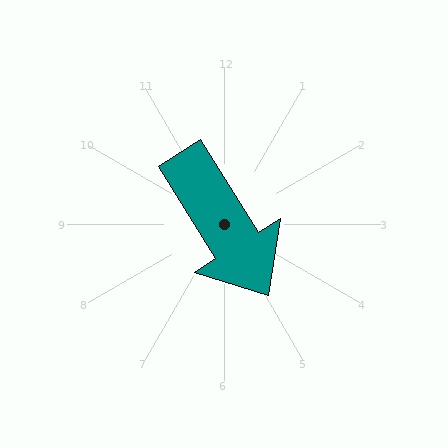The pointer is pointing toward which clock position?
Roughly 5 o'clock.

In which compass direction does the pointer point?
Southeast.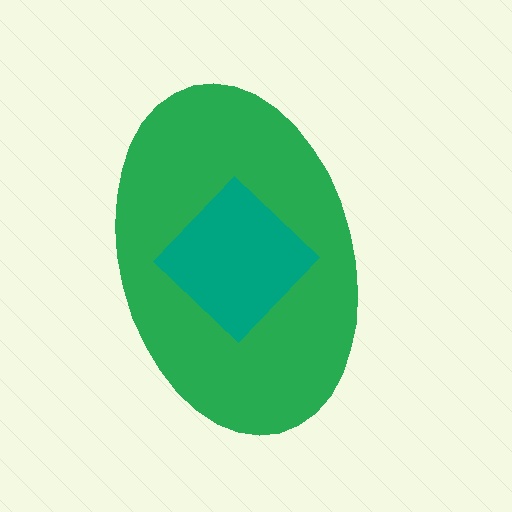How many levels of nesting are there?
2.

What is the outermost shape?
The green ellipse.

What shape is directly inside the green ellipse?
The teal diamond.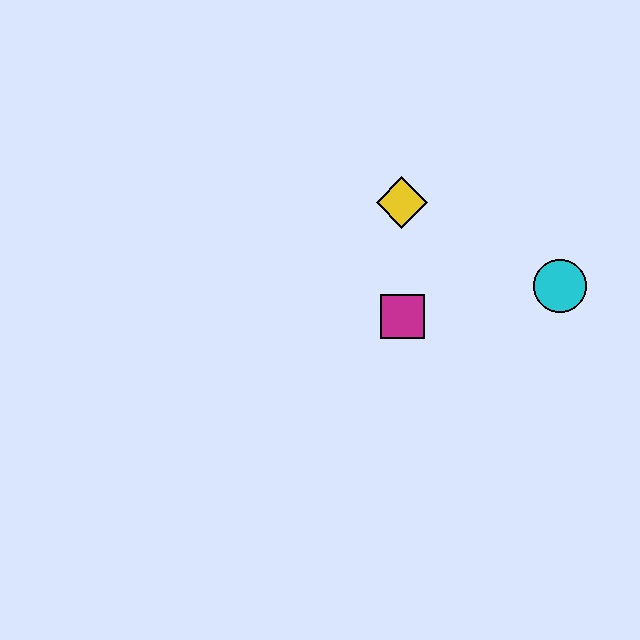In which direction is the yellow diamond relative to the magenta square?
The yellow diamond is above the magenta square.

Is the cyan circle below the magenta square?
No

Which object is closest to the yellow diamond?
The magenta square is closest to the yellow diamond.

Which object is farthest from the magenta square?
The cyan circle is farthest from the magenta square.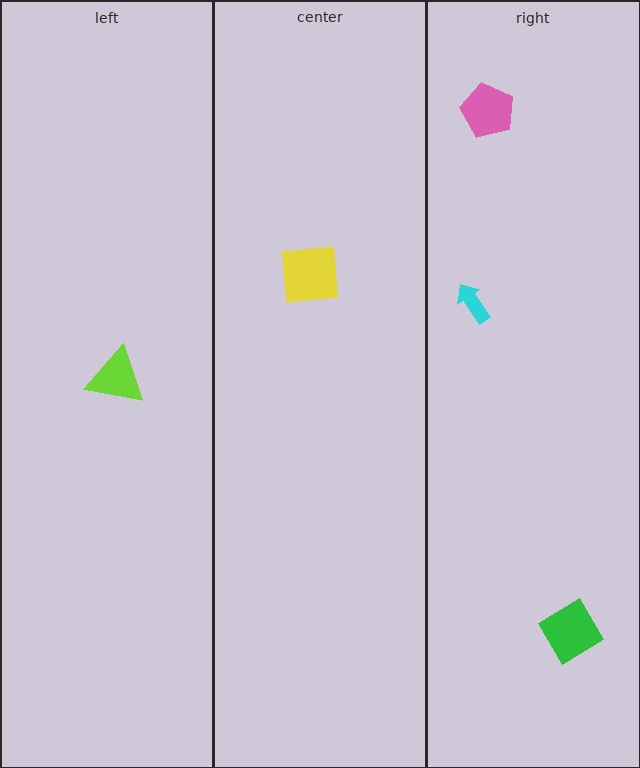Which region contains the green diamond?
The right region.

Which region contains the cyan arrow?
The right region.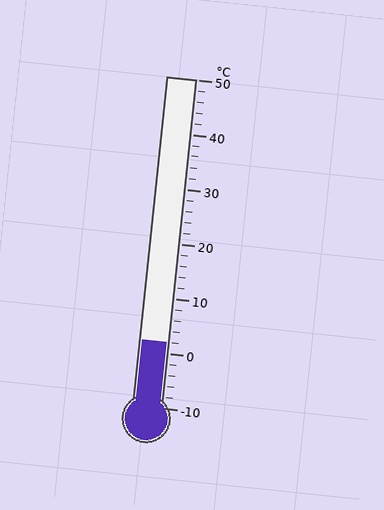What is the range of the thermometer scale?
The thermometer scale ranges from -10°C to 50°C.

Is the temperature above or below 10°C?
The temperature is below 10°C.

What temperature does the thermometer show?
The thermometer shows approximately 2°C.